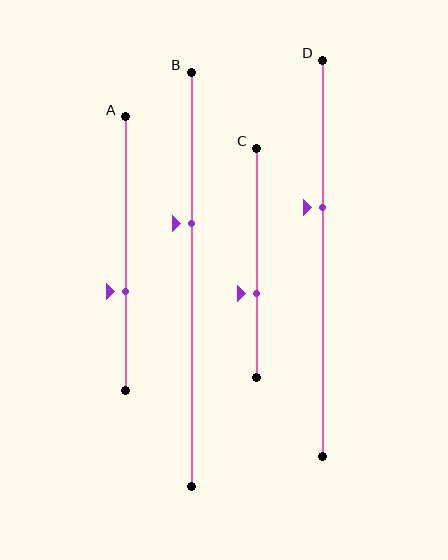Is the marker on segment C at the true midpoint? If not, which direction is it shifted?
No, the marker on segment C is shifted downward by about 13% of the segment length.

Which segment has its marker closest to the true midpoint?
Segment D has its marker closest to the true midpoint.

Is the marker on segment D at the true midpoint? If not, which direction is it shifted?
No, the marker on segment D is shifted upward by about 13% of the segment length.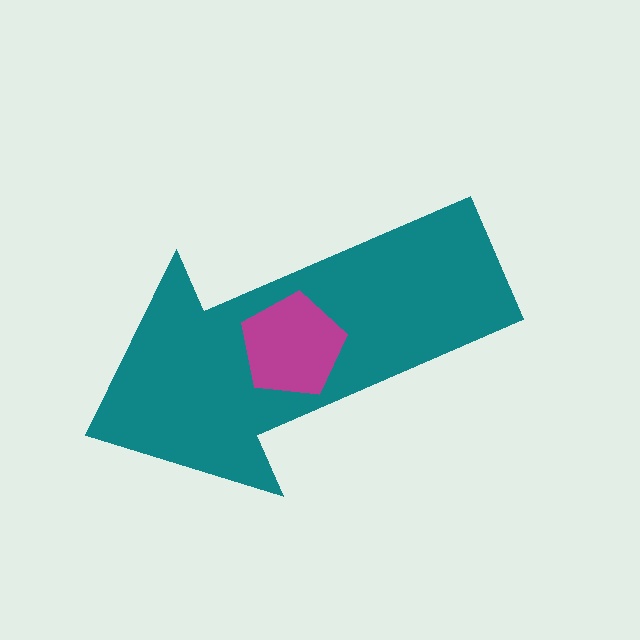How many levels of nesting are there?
2.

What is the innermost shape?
The magenta pentagon.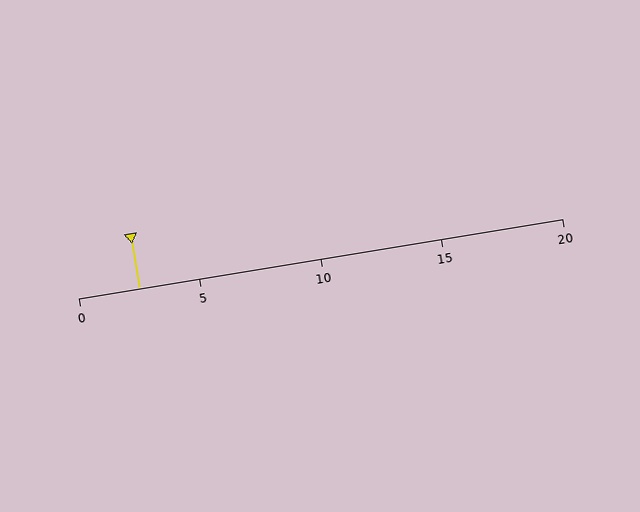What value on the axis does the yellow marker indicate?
The marker indicates approximately 2.5.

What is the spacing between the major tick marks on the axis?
The major ticks are spaced 5 apart.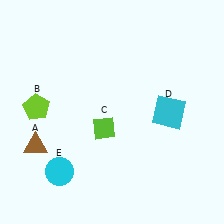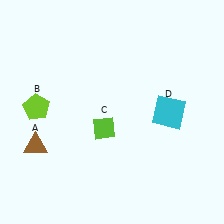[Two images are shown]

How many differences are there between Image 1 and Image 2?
There is 1 difference between the two images.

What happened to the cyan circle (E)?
The cyan circle (E) was removed in Image 2. It was in the bottom-left area of Image 1.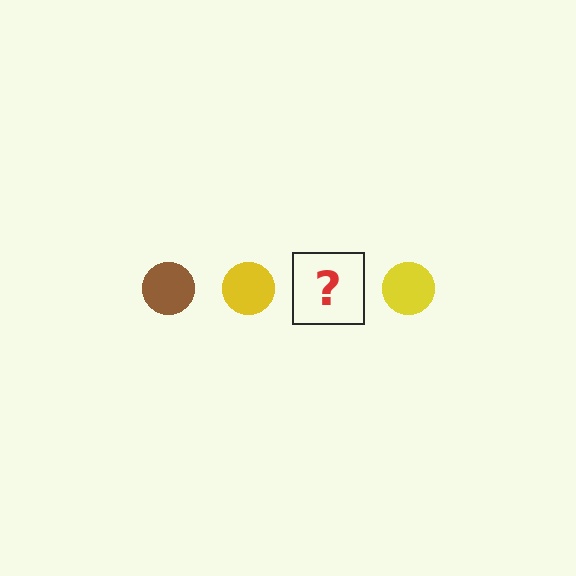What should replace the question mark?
The question mark should be replaced with a brown circle.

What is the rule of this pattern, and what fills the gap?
The rule is that the pattern cycles through brown, yellow circles. The gap should be filled with a brown circle.